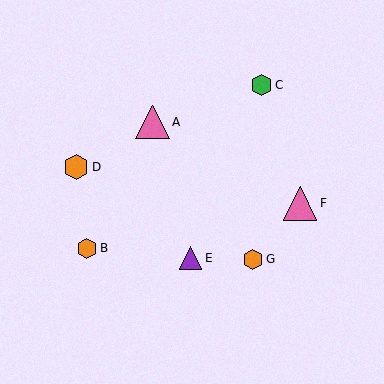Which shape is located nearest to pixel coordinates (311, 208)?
The pink triangle (labeled F) at (300, 203) is nearest to that location.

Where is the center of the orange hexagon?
The center of the orange hexagon is at (87, 248).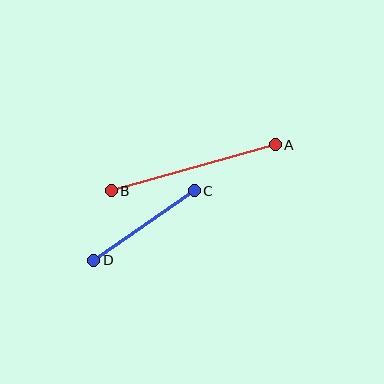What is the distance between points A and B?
The distance is approximately 170 pixels.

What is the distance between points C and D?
The distance is approximately 122 pixels.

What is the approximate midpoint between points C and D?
The midpoint is at approximately (144, 226) pixels.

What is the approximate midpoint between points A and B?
The midpoint is at approximately (193, 168) pixels.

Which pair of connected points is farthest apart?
Points A and B are farthest apart.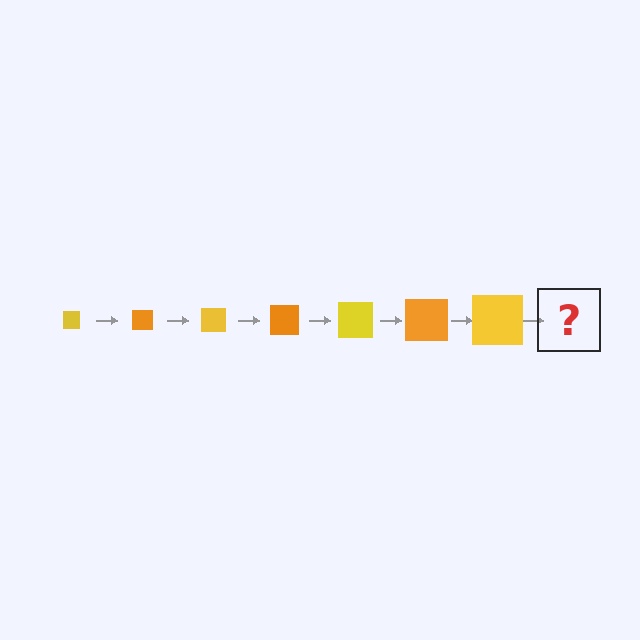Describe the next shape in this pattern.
It should be an orange square, larger than the previous one.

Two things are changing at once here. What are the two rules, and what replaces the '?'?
The two rules are that the square grows larger each step and the color cycles through yellow and orange. The '?' should be an orange square, larger than the previous one.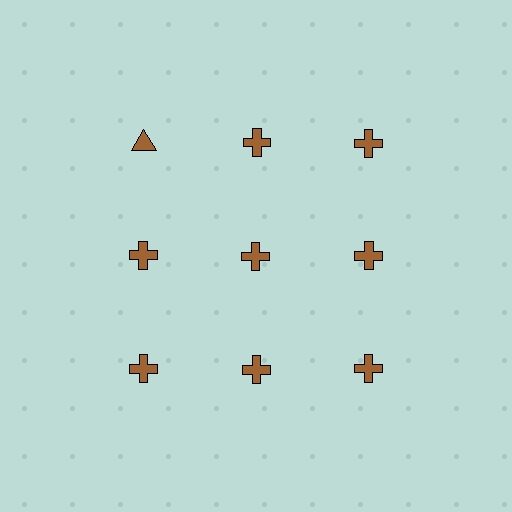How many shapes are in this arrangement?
There are 9 shapes arranged in a grid pattern.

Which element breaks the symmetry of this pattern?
The brown triangle in the top row, leftmost column breaks the symmetry. All other shapes are brown crosses.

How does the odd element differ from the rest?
It has a different shape: triangle instead of cross.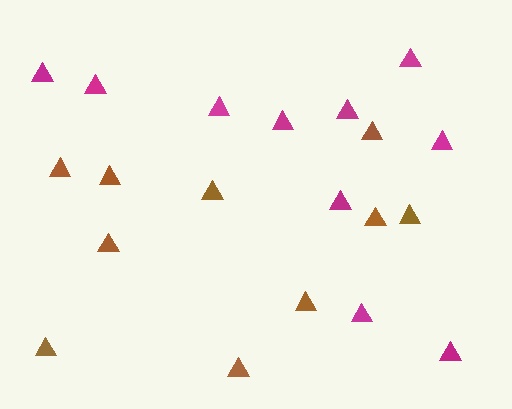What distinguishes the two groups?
There are 2 groups: one group of magenta triangles (10) and one group of brown triangles (10).